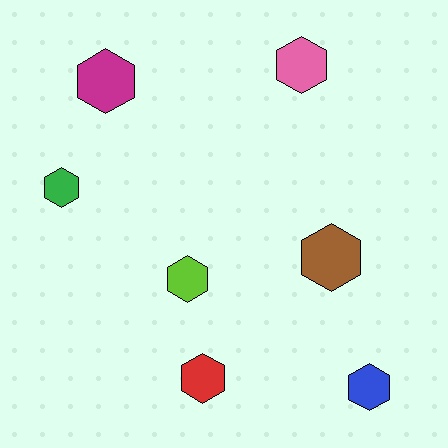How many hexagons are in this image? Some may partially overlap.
There are 7 hexagons.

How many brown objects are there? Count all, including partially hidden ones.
There is 1 brown object.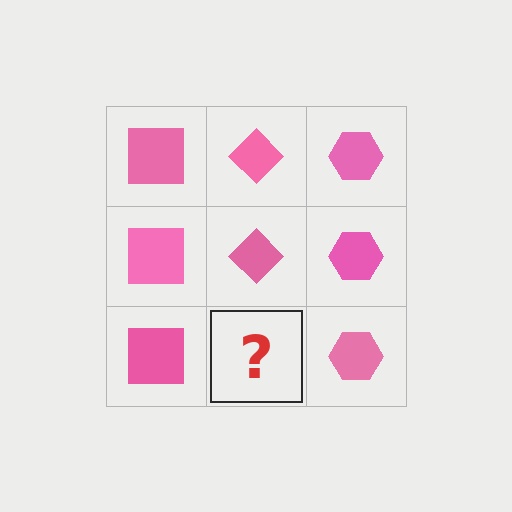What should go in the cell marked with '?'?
The missing cell should contain a pink diamond.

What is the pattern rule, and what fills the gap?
The rule is that each column has a consistent shape. The gap should be filled with a pink diamond.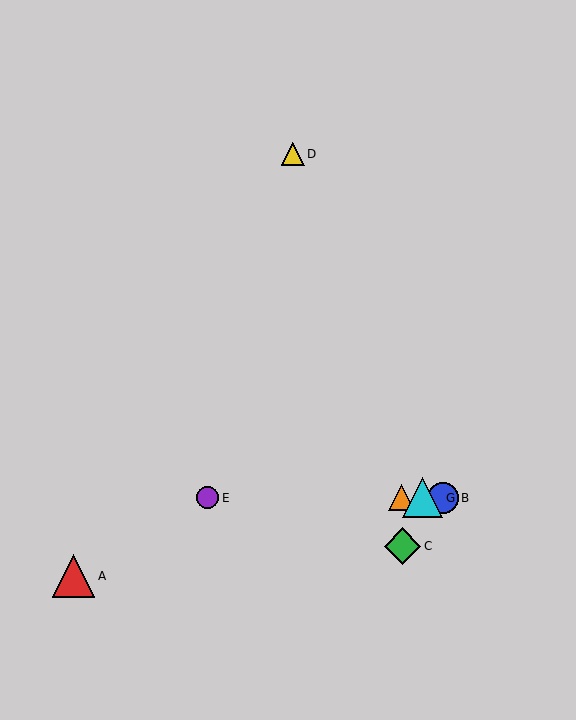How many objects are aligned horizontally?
4 objects (B, E, F, G) are aligned horizontally.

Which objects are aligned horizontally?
Objects B, E, F, G are aligned horizontally.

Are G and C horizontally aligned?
No, G is at y≈498 and C is at y≈546.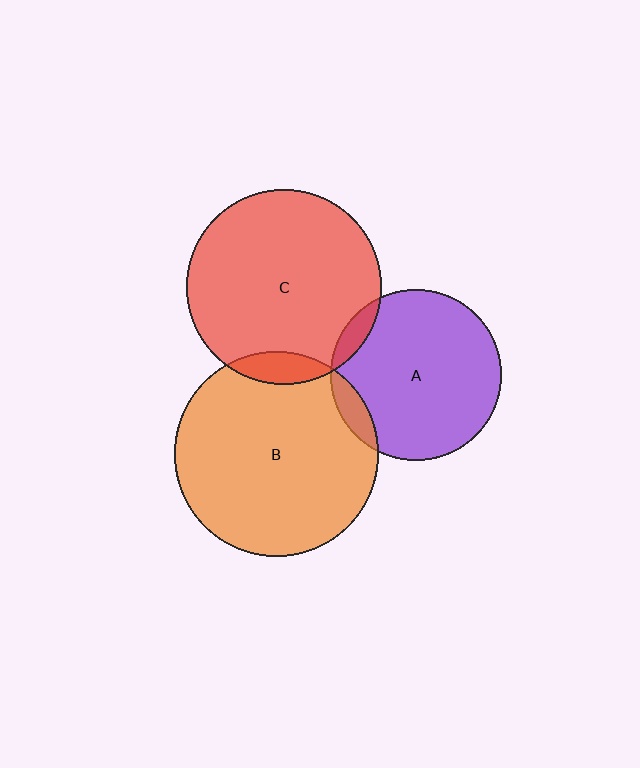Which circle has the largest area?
Circle B (orange).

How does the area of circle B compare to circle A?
Approximately 1.4 times.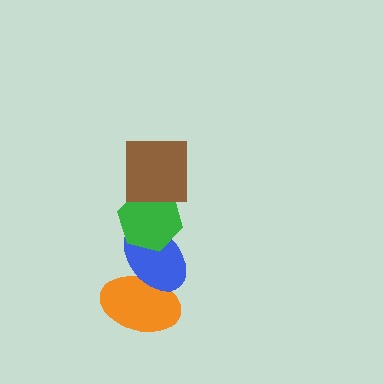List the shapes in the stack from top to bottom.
From top to bottom: the brown square, the green hexagon, the blue ellipse, the orange ellipse.